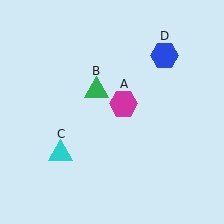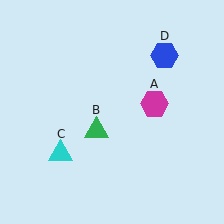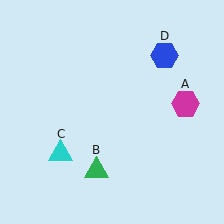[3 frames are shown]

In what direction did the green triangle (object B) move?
The green triangle (object B) moved down.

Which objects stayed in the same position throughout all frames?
Cyan triangle (object C) and blue hexagon (object D) remained stationary.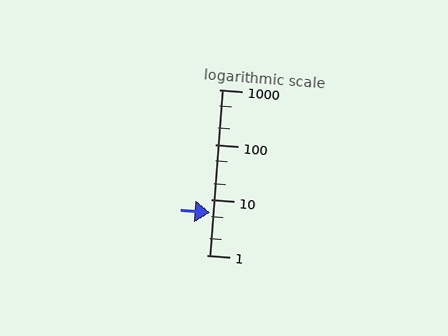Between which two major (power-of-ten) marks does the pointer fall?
The pointer is between 1 and 10.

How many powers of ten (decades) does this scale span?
The scale spans 3 decades, from 1 to 1000.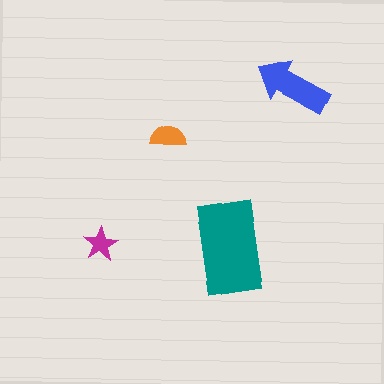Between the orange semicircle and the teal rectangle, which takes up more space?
The teal rectangle.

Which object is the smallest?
The magenta star.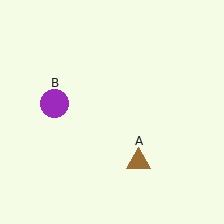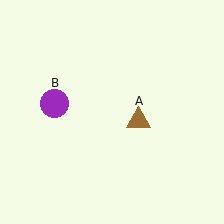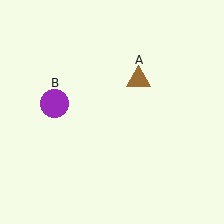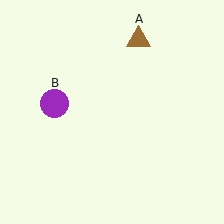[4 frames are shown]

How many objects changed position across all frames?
1 object changed position: brown triangle (object A).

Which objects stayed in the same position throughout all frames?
Purple circle (object B) remained stationary.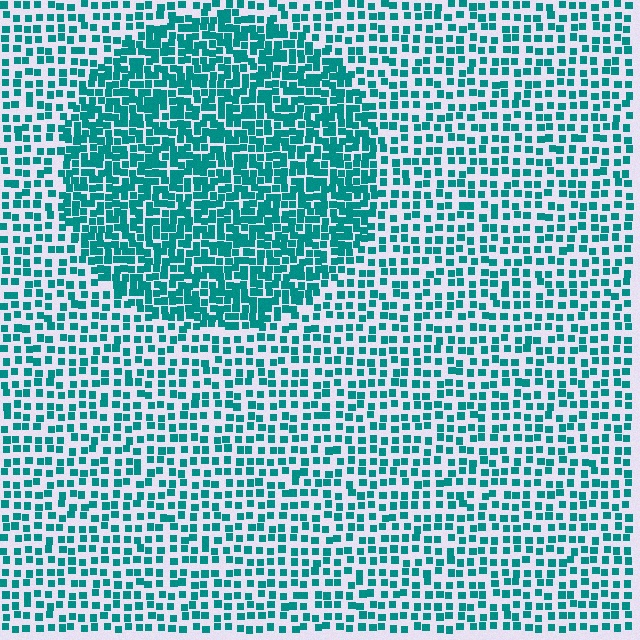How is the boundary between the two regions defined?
The boundary is defined by a change in element density (approximately 1.9x ratio). All elements are the same color, size, and shape.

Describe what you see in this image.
The image contains small teal elements arranged at two different densities. A circle-shaped region is visible where the elements are more densely packed than the surrounding area.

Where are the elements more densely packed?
The elements are more densely packed inside the circle boundary.